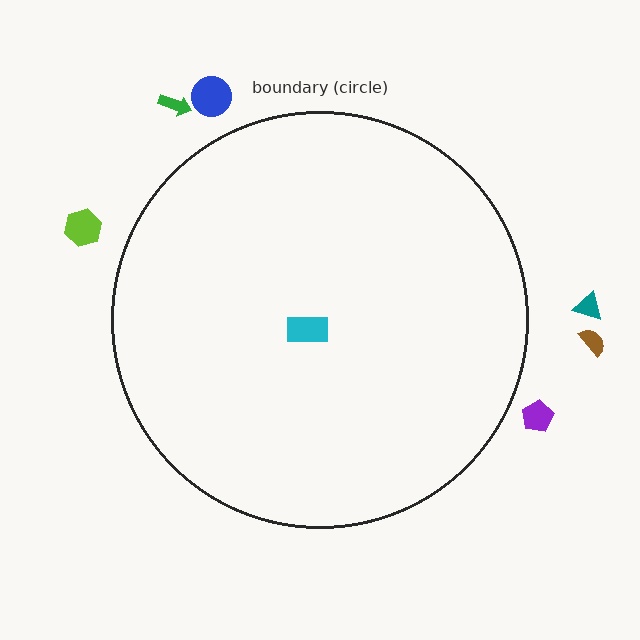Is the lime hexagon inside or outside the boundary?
Outside.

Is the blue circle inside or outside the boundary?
Outside.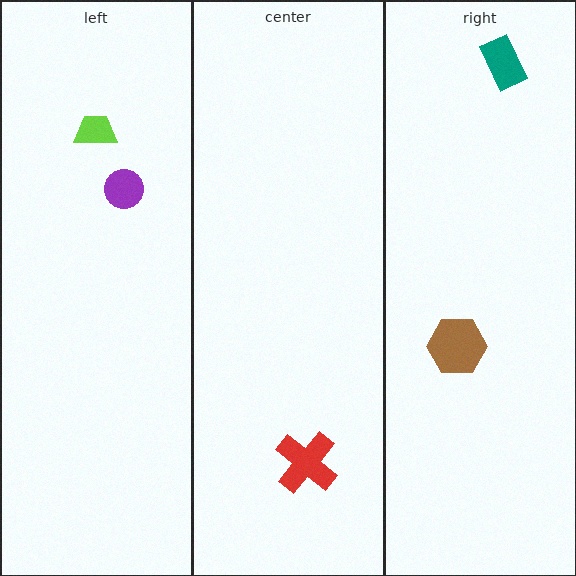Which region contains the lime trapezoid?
The left region.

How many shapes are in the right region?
2.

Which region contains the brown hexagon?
The right region.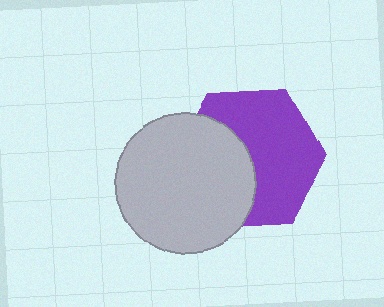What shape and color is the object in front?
The object in front is a light gray circle.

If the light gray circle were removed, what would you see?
You would see the complete purple hexagon.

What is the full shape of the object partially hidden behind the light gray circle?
The partially hidden object is a purple hexagon.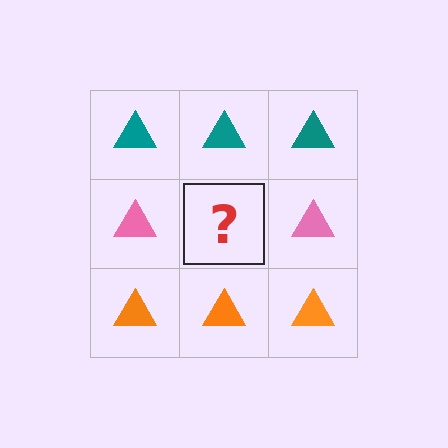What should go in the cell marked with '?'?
The missing cell should contain a pink triangle.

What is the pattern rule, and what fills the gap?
The rule is that each row has a consistent color. The gap should be filled with a pink triangle.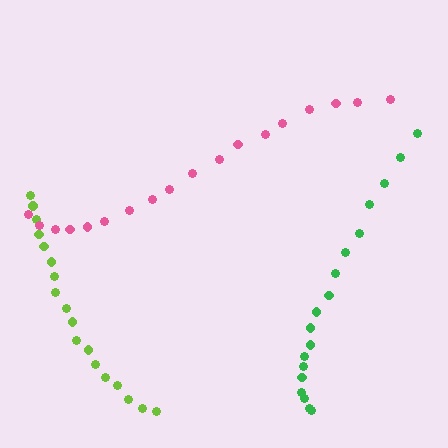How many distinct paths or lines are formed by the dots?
There are 3 distinct paths.